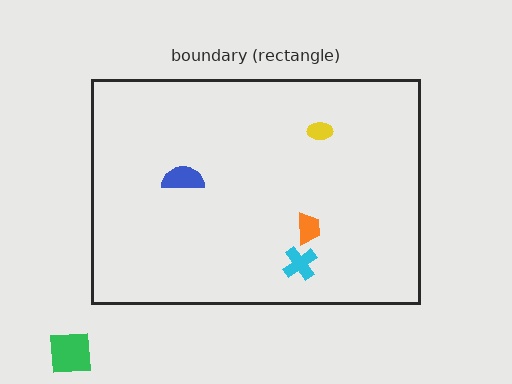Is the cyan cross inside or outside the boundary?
Inside.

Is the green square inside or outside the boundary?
Outside.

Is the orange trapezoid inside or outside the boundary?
Inside.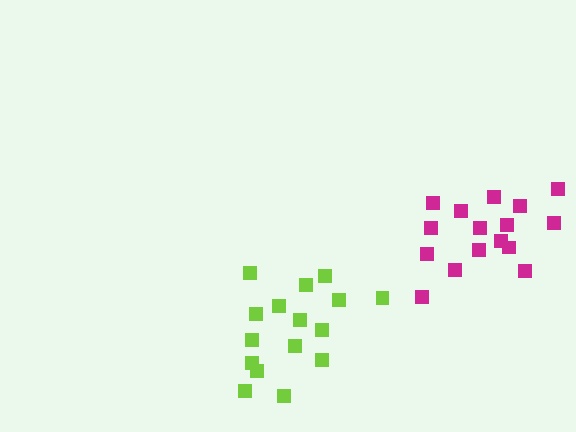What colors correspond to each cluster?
The clusters are colored: lime, magenta.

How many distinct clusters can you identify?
There are 2 distinct clusters.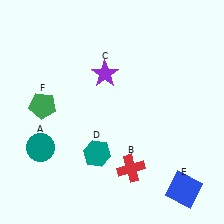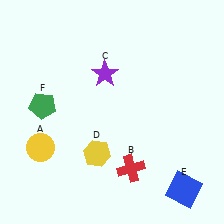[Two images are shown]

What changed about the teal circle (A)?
In Image 1, A is teal. In Image 2, it changed to yellow.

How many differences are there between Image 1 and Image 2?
There are 2 differences between the two images.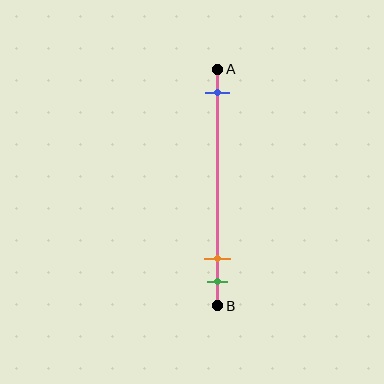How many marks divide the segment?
There are 3 marks dividing the segment.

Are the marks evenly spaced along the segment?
No, the marks are not evenly spaced.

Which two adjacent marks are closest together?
The orange and green marks are the closest adjacent pair.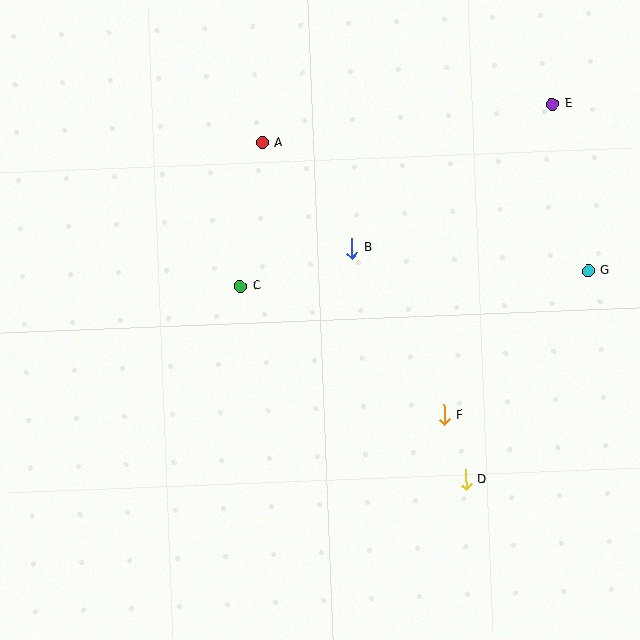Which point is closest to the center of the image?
Point B at (352, 248) is closest to the center.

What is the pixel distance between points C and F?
The distance between C and F is 241 pixels.